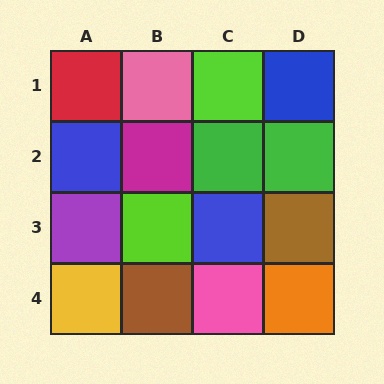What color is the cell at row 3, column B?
Lime.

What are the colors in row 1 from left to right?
Red, pink, lime, blue.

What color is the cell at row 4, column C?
Pink.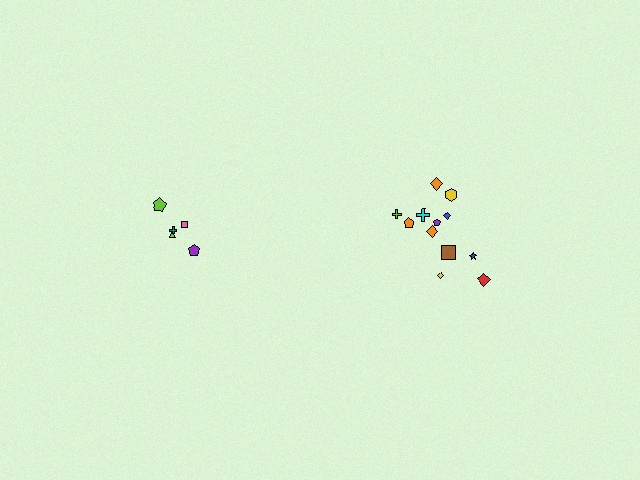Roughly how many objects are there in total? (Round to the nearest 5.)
Roughly 15 objects in total.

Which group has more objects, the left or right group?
The right group.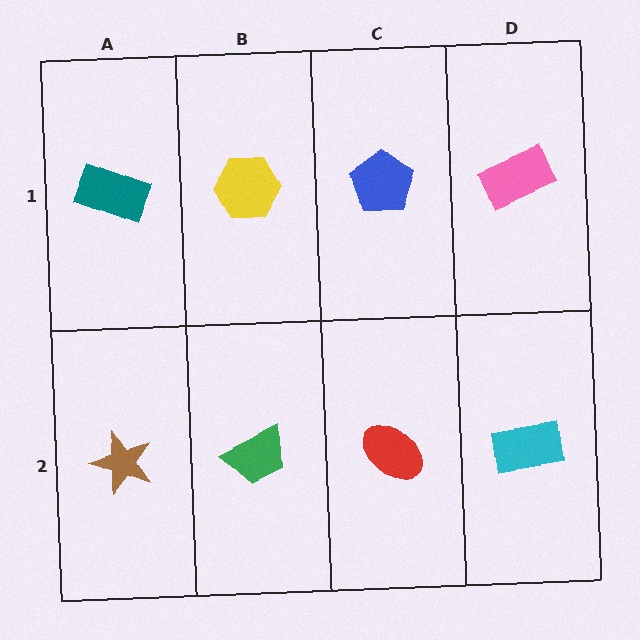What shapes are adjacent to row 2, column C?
A blue pentagon (row 1, column C), a green trapezoid (row 2, column B), a cyan rectangle (row 2, column D).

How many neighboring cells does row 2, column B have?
3.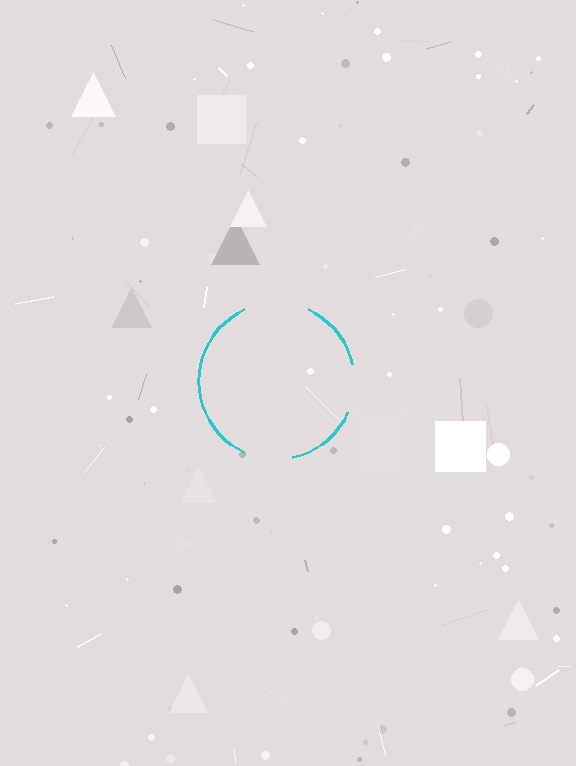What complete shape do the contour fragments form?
The contour fragments form a circle.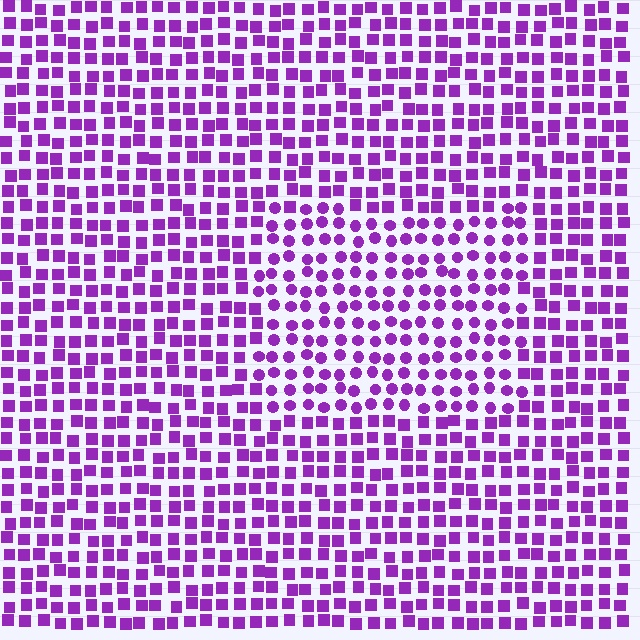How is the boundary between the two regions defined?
The boundary is defined by a change in element shape: circles inside vs. squares outside. All elements share the same color and spacing.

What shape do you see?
I see a rectangle.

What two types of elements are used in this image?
The image uses circles inside the rectangle region and squares outside it.